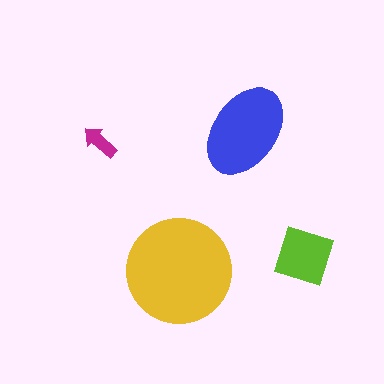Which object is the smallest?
The magenta arrow.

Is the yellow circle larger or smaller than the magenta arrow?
Larger.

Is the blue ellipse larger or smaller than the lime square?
Larger.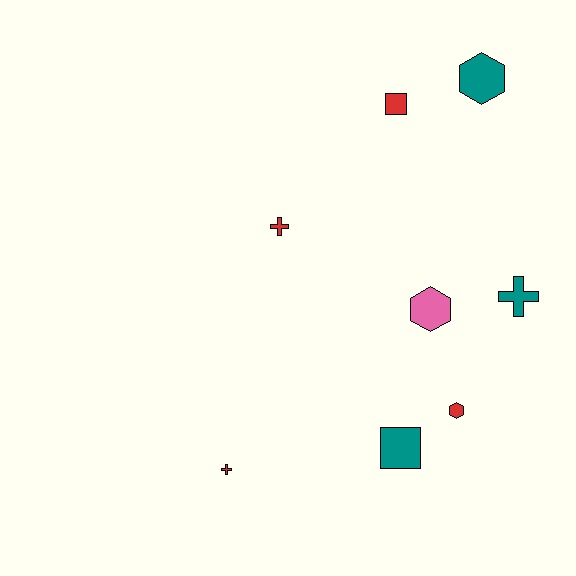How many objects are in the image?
There are 8 objects.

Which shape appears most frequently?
Hexagon, with 3 objects.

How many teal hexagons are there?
There is 1 teal hexagon.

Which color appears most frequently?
Red, with 4 objects.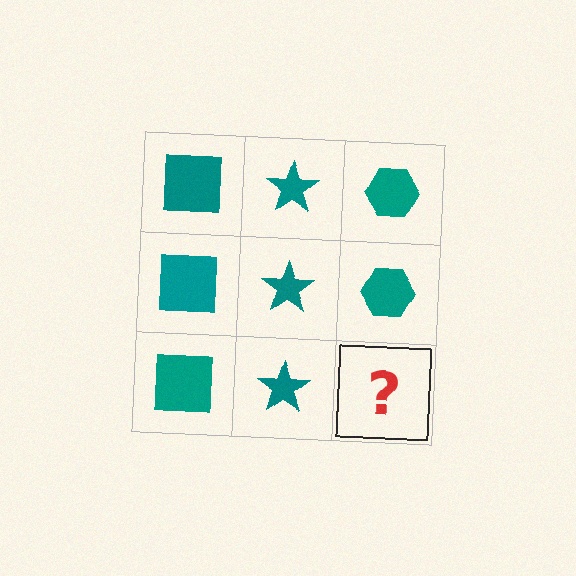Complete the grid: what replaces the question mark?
The question mark should be replaced with a teal hexagon.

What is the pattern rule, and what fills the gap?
The rule is that each column has a consistent shape. The gap should be filled with a teal hexagon.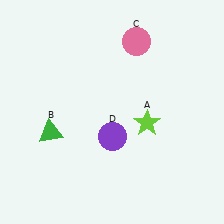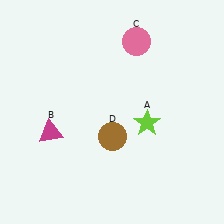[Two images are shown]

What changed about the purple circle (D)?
In Image 1, D is purple. In Image 2, it changed to brown.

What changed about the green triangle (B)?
In Image 1, B is green. In Image 2, it changed to magenta.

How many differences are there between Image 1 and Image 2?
There are 2 differences between the two images.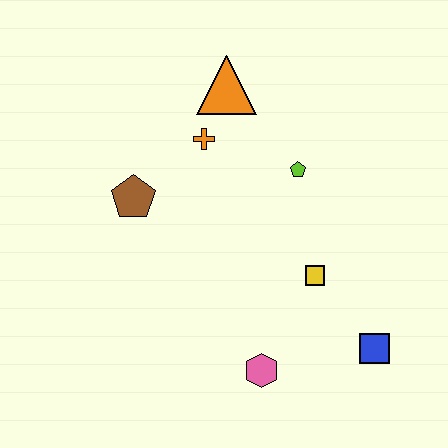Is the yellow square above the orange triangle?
No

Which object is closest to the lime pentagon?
The orange cross is closest to the lime pentagon.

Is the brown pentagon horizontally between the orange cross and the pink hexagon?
No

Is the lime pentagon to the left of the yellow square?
Yes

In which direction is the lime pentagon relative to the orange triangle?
The lime pentagon is below the orange triangle.